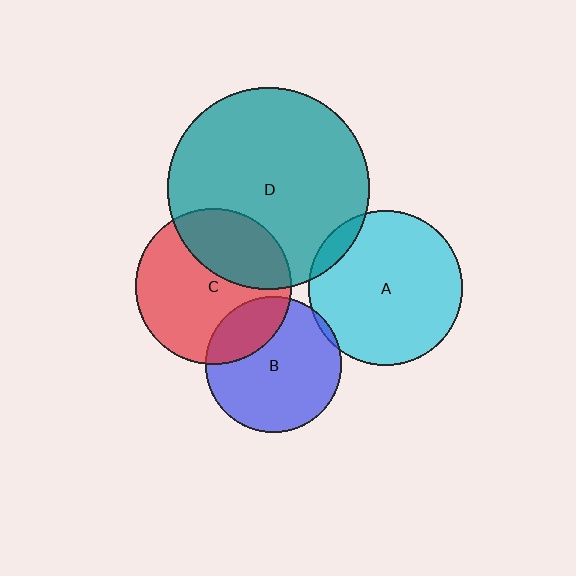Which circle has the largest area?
Circle D (teal).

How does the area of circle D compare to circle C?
Approximately 1.7 times.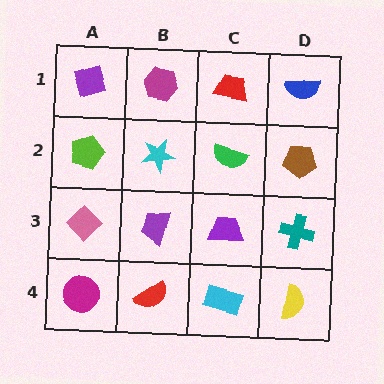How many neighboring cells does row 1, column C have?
3.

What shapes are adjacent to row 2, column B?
A magenta hexagon (row 1, column B), a purple trapezoid (row 3, column B), a lime pentagon (row 2, column A), a green semicircle (row 2, column C).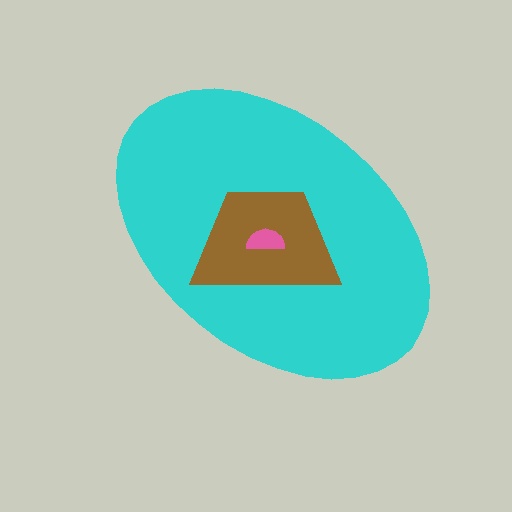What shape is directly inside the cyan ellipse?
The brown trapezoid.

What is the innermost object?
The pink semicircle.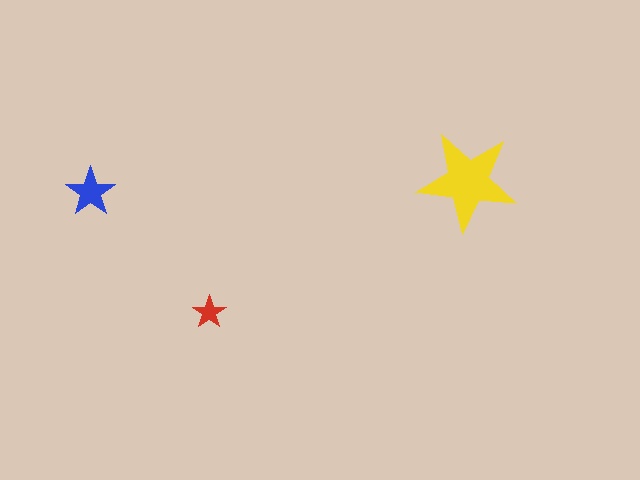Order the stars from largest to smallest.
the yellow one, the blue one, the red one.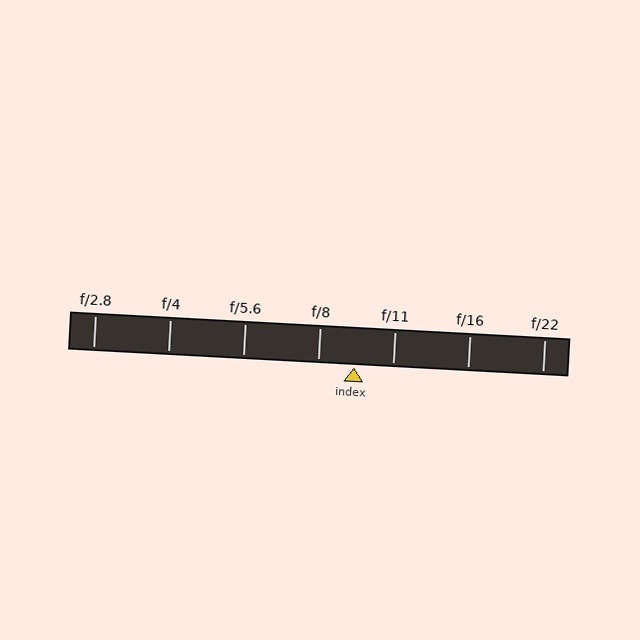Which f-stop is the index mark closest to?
The index mark is closest to f/8.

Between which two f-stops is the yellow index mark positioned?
The index mark is between f/8 and f/11.